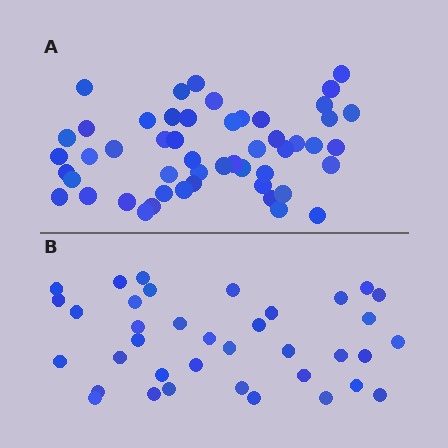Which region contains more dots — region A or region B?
Region A (the top region) has more dots.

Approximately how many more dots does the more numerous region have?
Region A has approximately 15 more dots than region B.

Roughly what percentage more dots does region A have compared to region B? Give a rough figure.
About 40% more.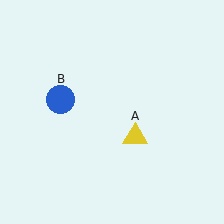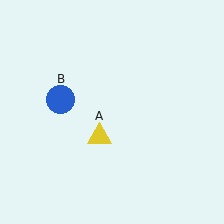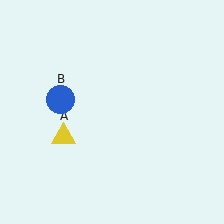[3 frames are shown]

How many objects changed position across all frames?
1 object changed position: yellow triangle (object A).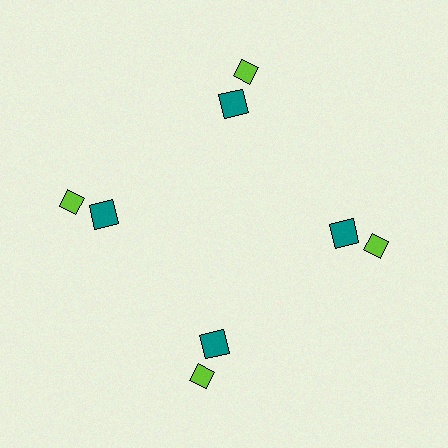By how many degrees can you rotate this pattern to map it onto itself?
The pattern maps onto itself every 90 degrees of rotation.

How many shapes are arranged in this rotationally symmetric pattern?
There are 8 shapes, arranged in 4 groups of 2.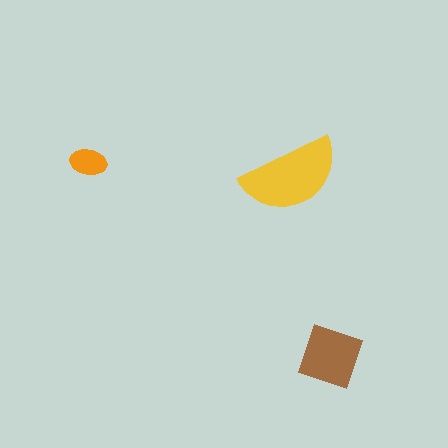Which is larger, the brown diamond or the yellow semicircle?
The yellow semicircle.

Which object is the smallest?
The orange ellipse.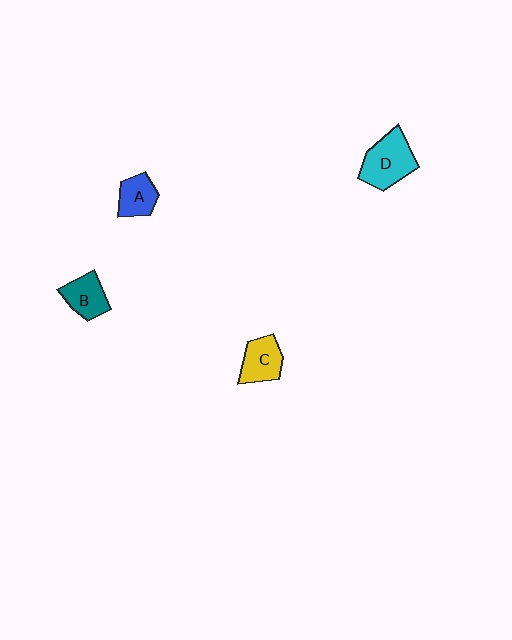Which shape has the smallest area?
Shape A (blue).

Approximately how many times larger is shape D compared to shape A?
Approximately 1.6 times.